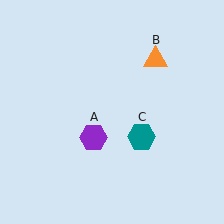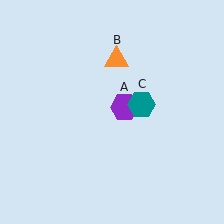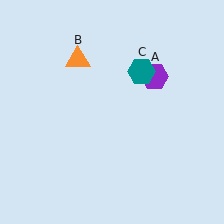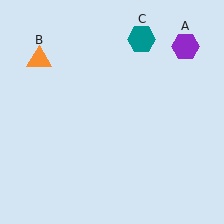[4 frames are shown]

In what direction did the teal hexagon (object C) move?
The teal hexagon (object C) moved up.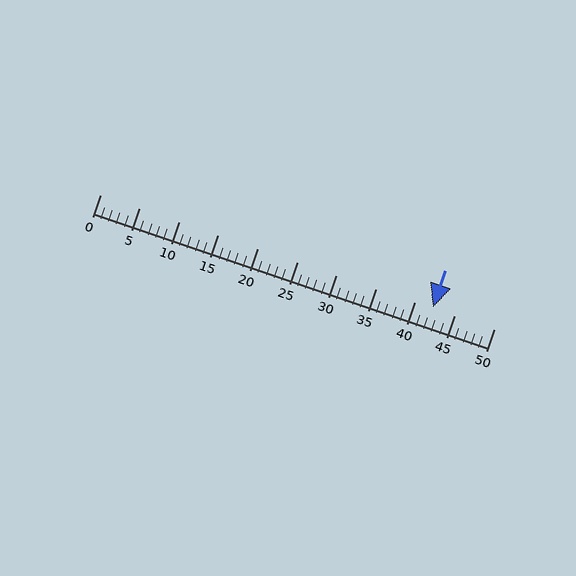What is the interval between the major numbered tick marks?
The major tick marks are spaced 5 units apart.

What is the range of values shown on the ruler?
The ruler shows values from 0 to 50.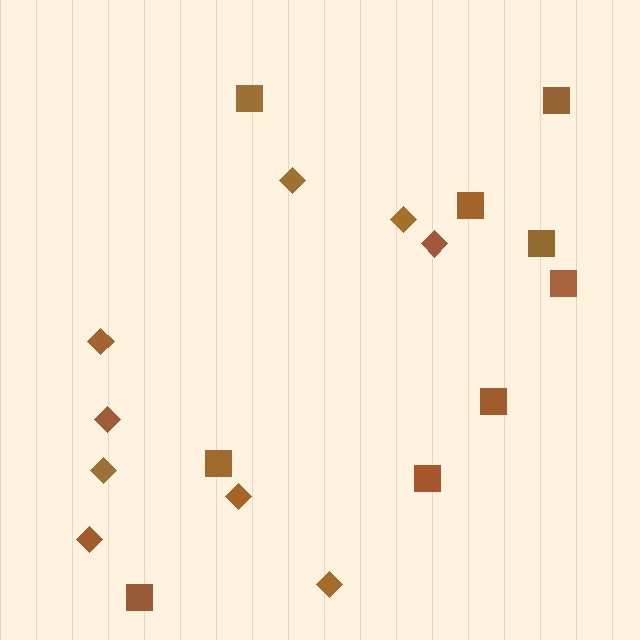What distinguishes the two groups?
There are 2 groups: one group of diamonds (9) and one group of squares (9).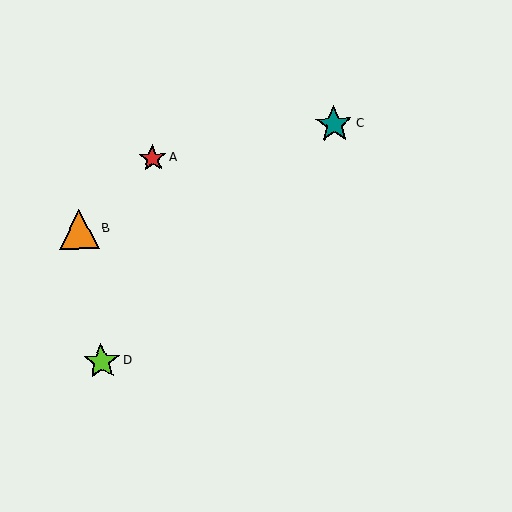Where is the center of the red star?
The center of the red star is at (152, 158).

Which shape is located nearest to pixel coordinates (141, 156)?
The red star (labeled A) at (152, 158) is nearest to that location.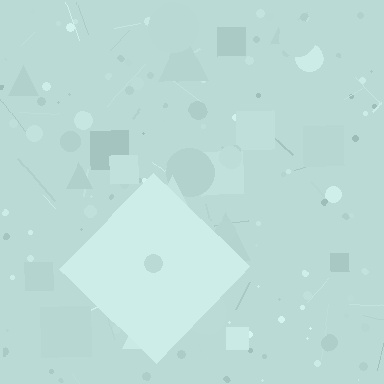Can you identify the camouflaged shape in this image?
The camouflaged shape is a diamond.